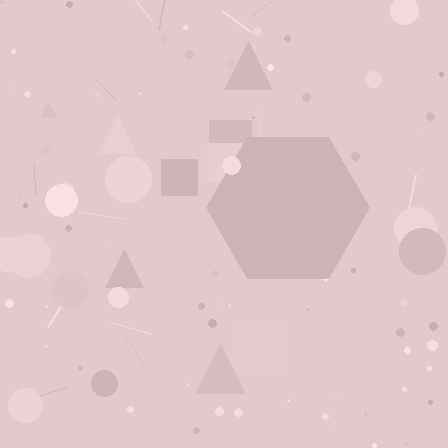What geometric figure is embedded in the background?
A hexagon is embedded in the background.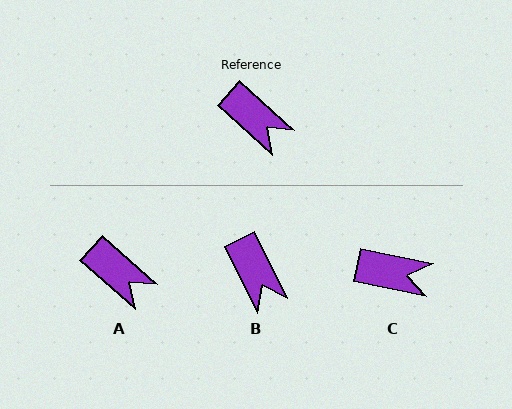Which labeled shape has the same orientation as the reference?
A.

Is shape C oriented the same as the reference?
No, it is off by about 30 degrees.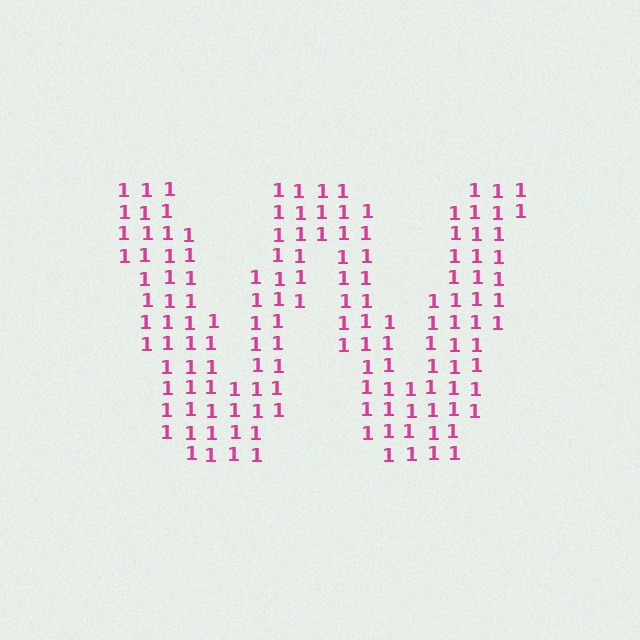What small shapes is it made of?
It is made of small digit 1's.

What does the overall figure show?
The overall figure shows the letter W.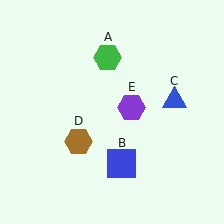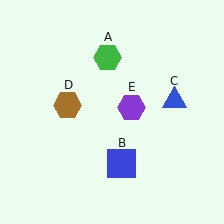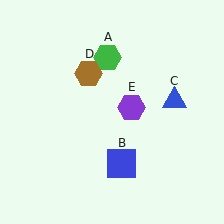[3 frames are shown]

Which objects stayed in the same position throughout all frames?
Green hexagon (object A) and blue square (object B) and blue triangle (object C) and purple hexagon (object E) remained stationary.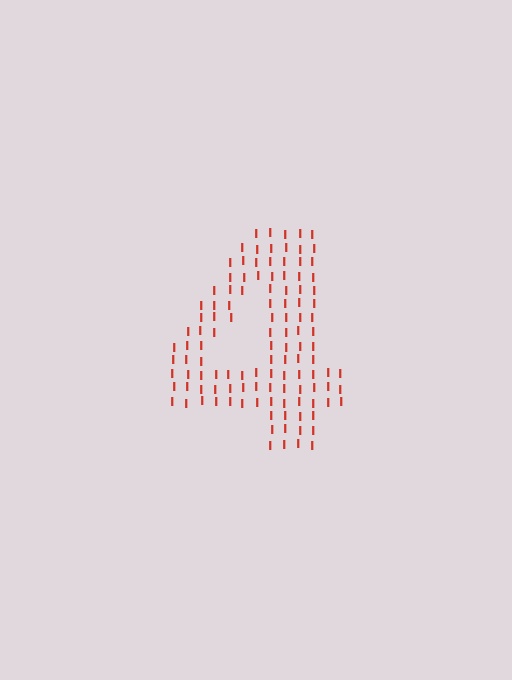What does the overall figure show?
The overall figure shows the digit 4.